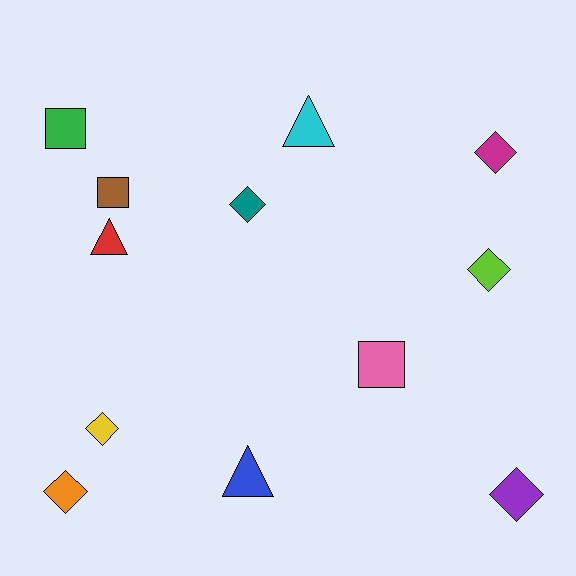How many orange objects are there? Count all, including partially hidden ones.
There is 1 orange object.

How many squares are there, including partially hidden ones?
There are 3 squares.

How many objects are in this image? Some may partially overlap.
There are 12 objects.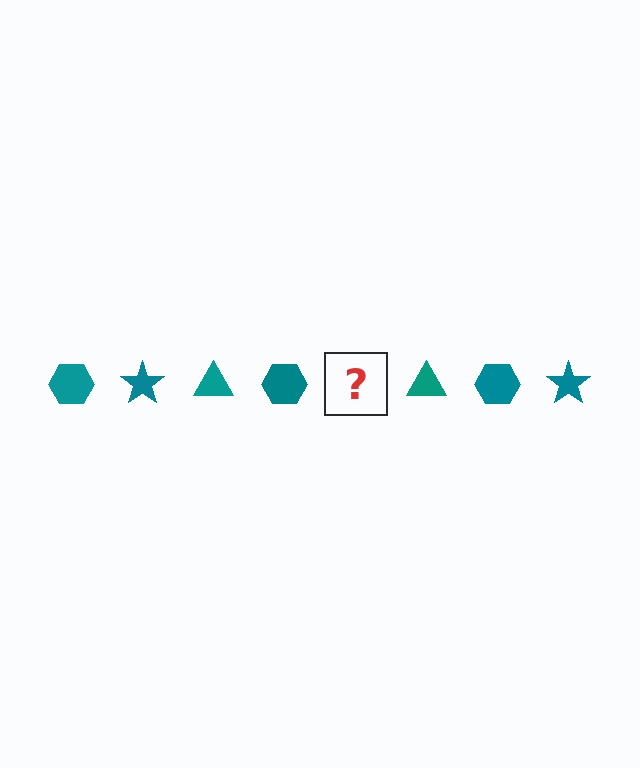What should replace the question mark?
The question mark should be replaced with a teal star.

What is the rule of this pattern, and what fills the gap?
The rule is that the pattern cycles through hexagon, star, triangle shapes in teal. The gap should be filled with a teal star.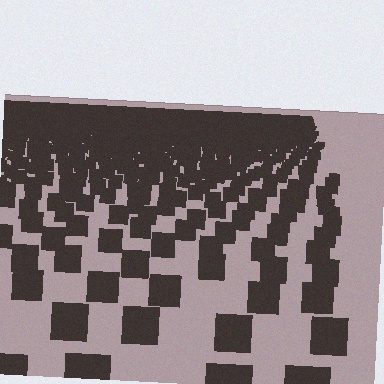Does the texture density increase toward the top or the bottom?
Density increases toward the top.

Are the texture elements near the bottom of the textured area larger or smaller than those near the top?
Larger. Near the bottom, elements are closer to the viewer and appear at a bigger on-screen size.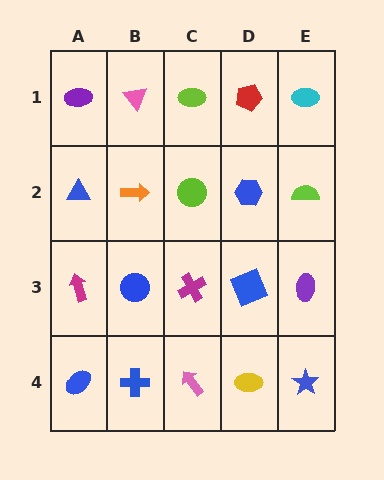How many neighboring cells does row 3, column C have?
4.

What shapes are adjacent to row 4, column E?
A purple ellipse (row 3, column E), a yellow ellipse (row 4, column D).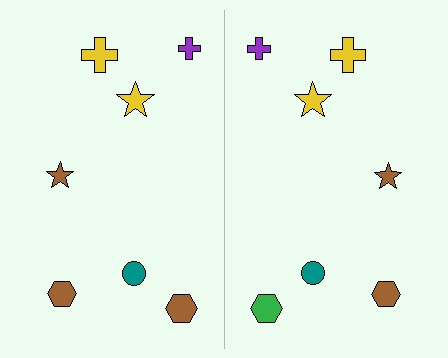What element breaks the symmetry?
The green hexagon on the right side breaks the symmetry — its mirror counterpart is brown.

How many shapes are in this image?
There are 14 shapes in this image.